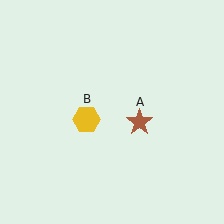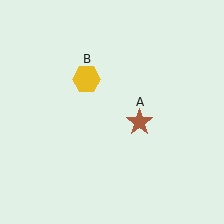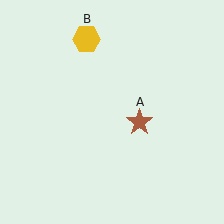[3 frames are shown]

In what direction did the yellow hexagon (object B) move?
The yellow hexagon (object B) moved up.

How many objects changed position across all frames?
1 object changed position: yellow hexagon (object B).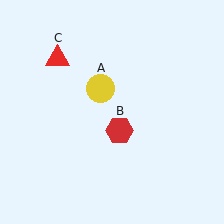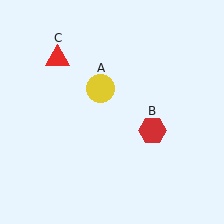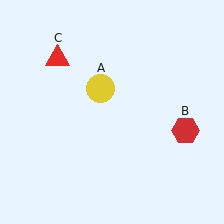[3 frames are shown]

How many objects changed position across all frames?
1 object changed position: red hexagon (object B).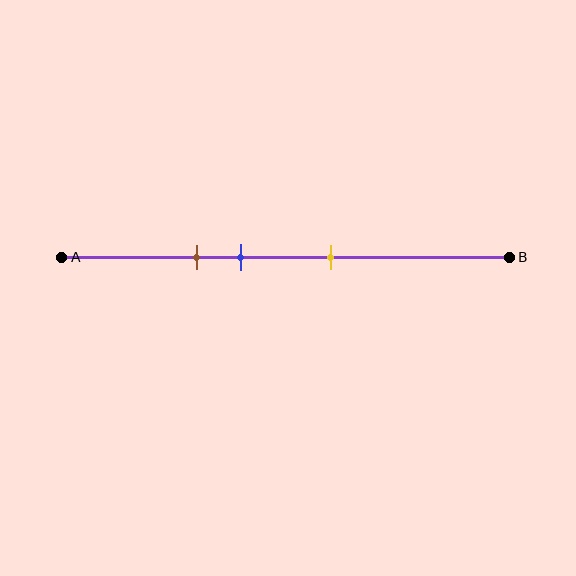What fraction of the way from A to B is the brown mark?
The brown mark is approximately 30% (0.3) of the way from A to B.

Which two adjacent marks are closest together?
The brown and blue marks are the closest adjacent pair.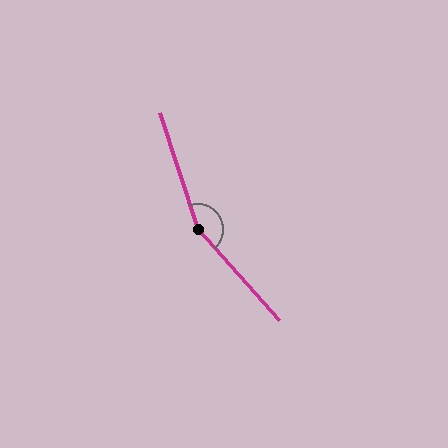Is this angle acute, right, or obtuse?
It is obtuse.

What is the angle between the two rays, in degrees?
Approximately 156 degrees.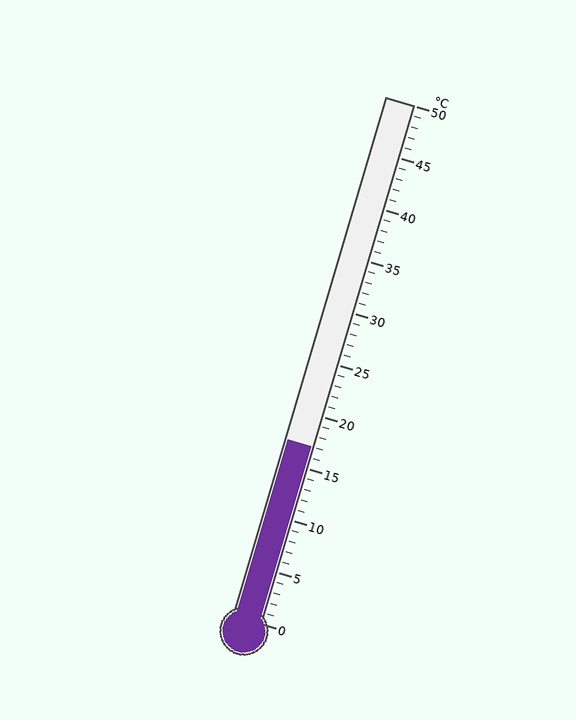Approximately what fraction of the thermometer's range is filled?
The thermometer is filled to approximately 35% of its range.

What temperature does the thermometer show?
The thermometer shows approximately 17°C.